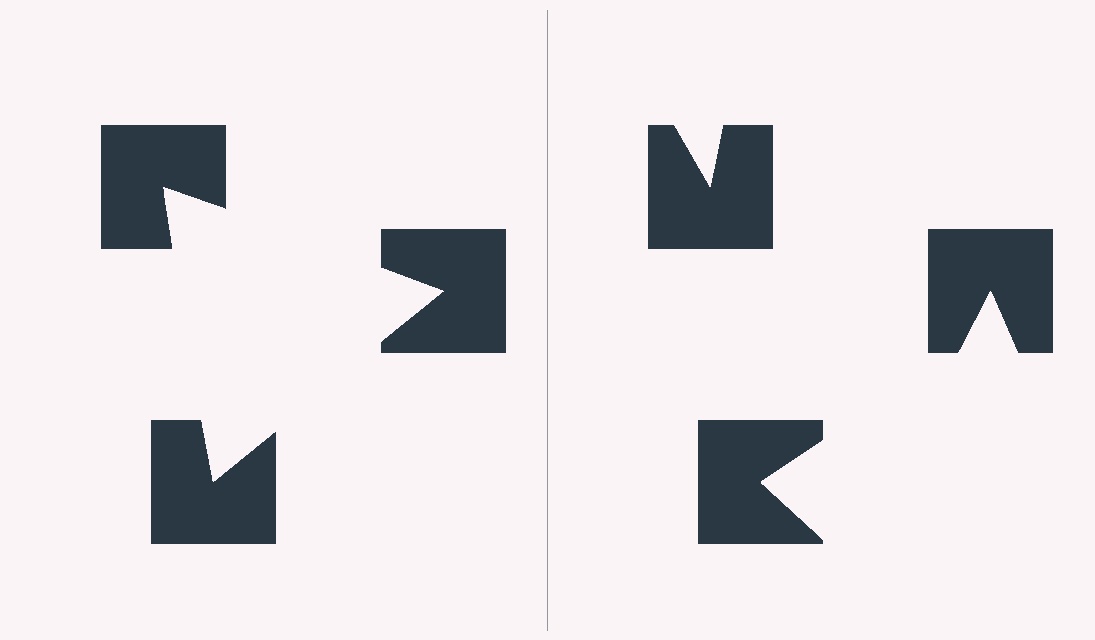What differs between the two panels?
The notched squares are positioned identically on both sides; only the wedge orientations differ. On the left they align to a triangle; on the right they are misaligned.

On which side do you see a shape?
An illusory triangle appears on the left side. On the right side the wedge cuts are rotated, so no coherent shape forms.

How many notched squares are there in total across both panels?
6 — 3 on each side.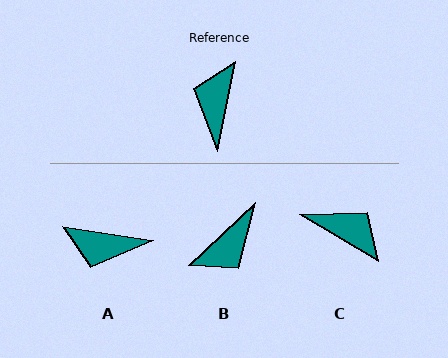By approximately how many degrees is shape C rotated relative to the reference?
Approximately 110 degrees clockwise.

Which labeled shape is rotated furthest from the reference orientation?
B, about 145 degrees away.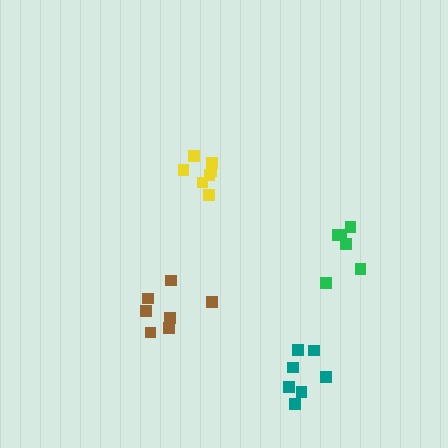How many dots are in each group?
Group 1: 7 dots, Group 2: 7 dots, Group 3: 6 dots, Group 4: 7 dots (27 total).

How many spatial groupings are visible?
There are 4 spatial groupings.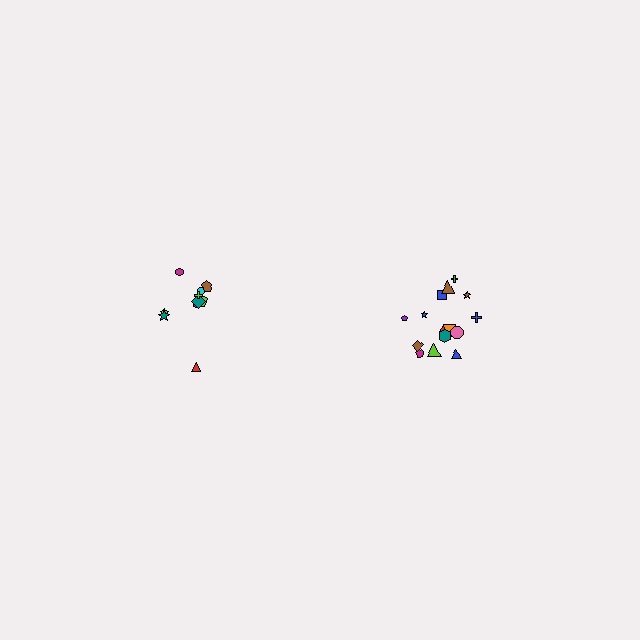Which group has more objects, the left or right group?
The right group.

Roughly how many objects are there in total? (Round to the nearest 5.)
Roughly 25 objects in total.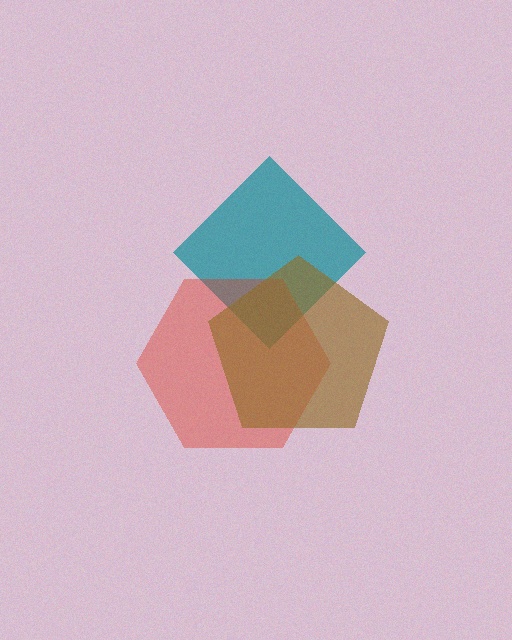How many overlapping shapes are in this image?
There are 3 overlapping shapes in the image.